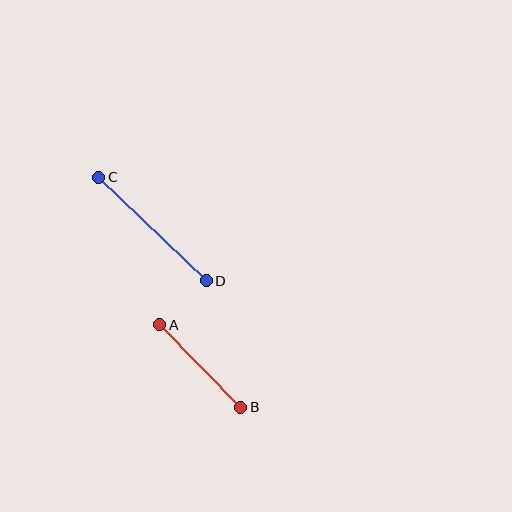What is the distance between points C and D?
The distance is approximately 149 pixels.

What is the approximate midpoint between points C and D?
The midpoint is at approximately (153, 229) pixels.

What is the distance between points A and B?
The distance is approximately 116 pixels.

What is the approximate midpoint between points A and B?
The midpoint is at approximately (200, 366) pixels.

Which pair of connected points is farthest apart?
Points C and D are farthest apart.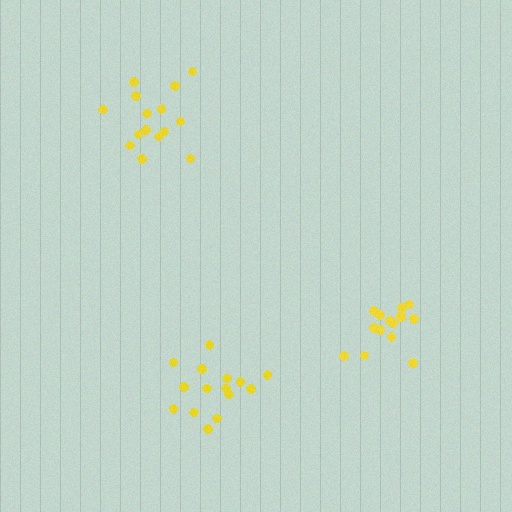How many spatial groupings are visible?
There are 3 spatial groupings.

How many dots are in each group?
Group 1: 15 dots, Group 2: 15 dots, Group 3: 15 dots (45 total).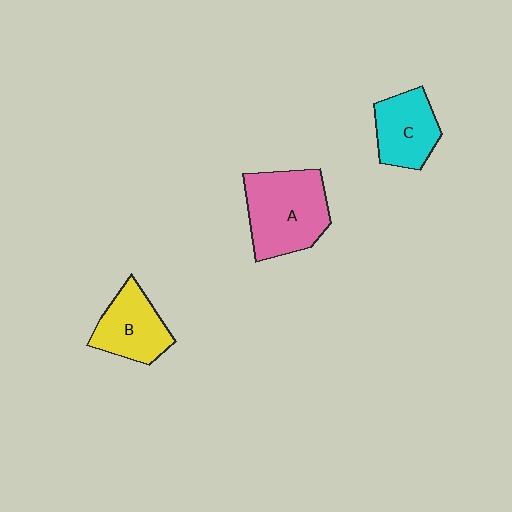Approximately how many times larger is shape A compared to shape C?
Approximately 1.5 times.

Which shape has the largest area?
Shape A (pink).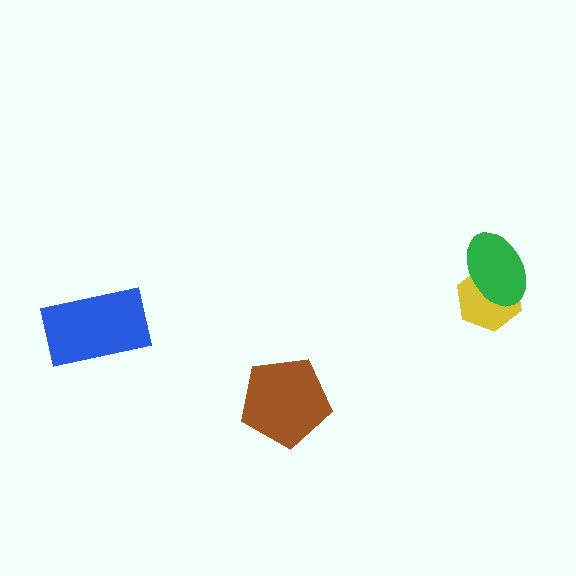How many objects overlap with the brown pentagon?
0 objects overlap with the brown pentagon.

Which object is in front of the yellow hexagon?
The green ellipse is in front of the yellow hexagon.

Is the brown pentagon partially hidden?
No, no other shape covers it.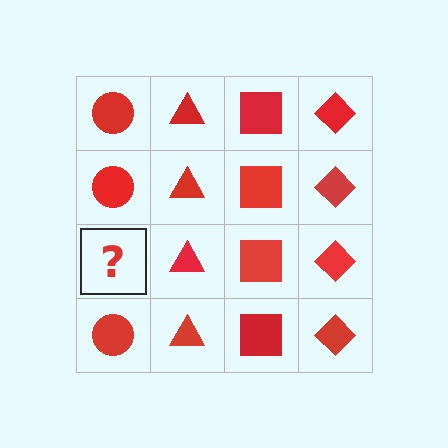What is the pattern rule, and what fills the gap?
The rule is that each column has a consistent shape. The gap should be filled with a red circle.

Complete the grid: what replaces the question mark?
The question mark should be replaced with a red circle.